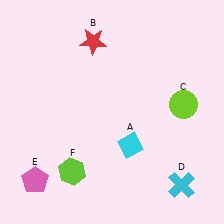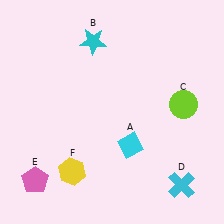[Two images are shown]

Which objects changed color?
B changed from red to cyan. F changed from lime to yellow.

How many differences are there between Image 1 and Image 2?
There are 2 differences between the two images.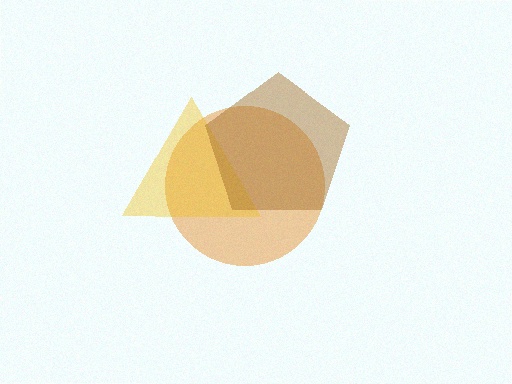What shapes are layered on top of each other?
The layered shapes are: an orange circle, a yellow triangle, a brown pentagon.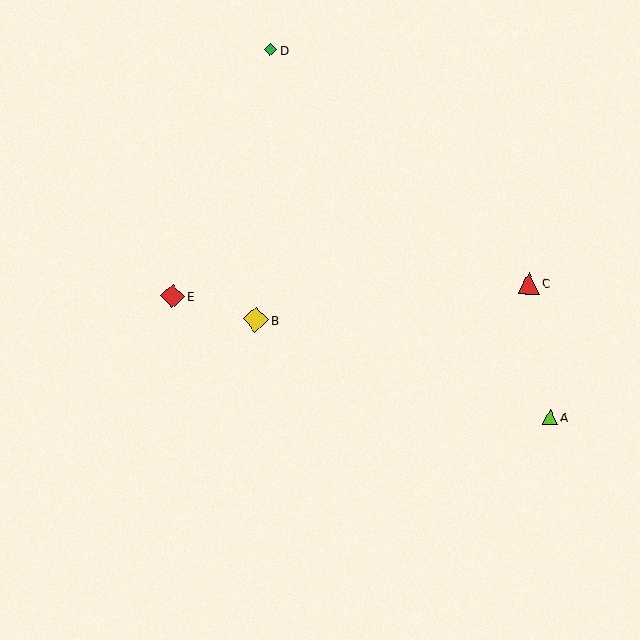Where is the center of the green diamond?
The center of the green diamond is at (270, 50).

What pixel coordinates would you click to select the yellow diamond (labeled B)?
Click at (256, 320) to select the yellow diamond B.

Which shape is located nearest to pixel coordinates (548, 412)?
The lime triangle (labeled A) at (550, 417) is nearest to that location.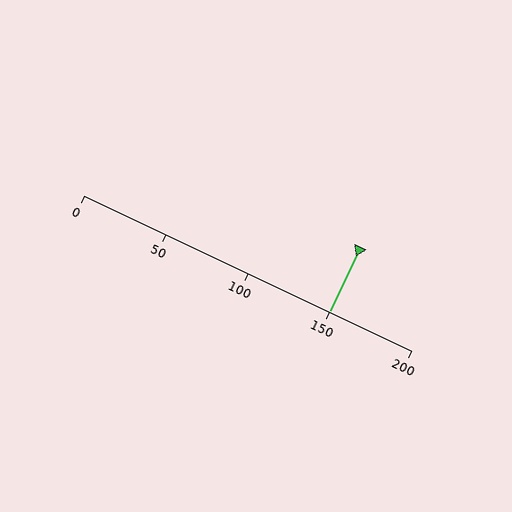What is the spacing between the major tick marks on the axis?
The major ticks are spaced 50 apart.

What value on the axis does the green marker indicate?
The marker indicates approximately 150.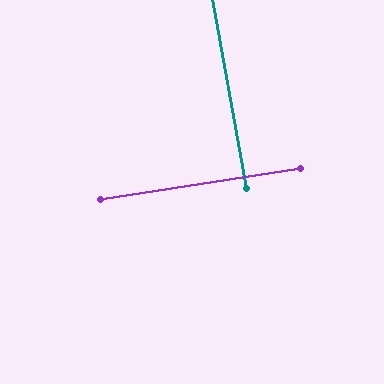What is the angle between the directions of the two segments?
Approximately 89 degrees.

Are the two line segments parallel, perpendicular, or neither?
Perpendicular — they meet at approximately 89°.